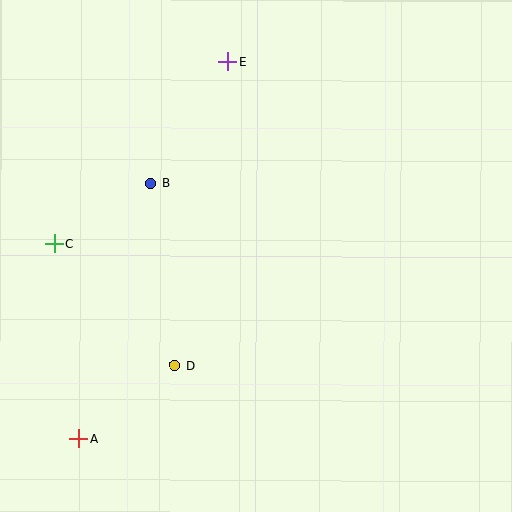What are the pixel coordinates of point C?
Point C is at (54, 244).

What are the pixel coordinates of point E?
Point E is at (228, 62).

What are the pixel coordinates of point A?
Point A is at (79, 439).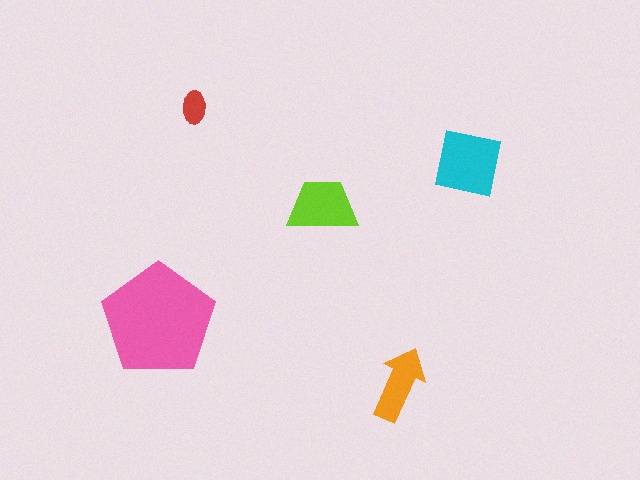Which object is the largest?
The pink pentagon.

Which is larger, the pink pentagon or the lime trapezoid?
The pink pentagon.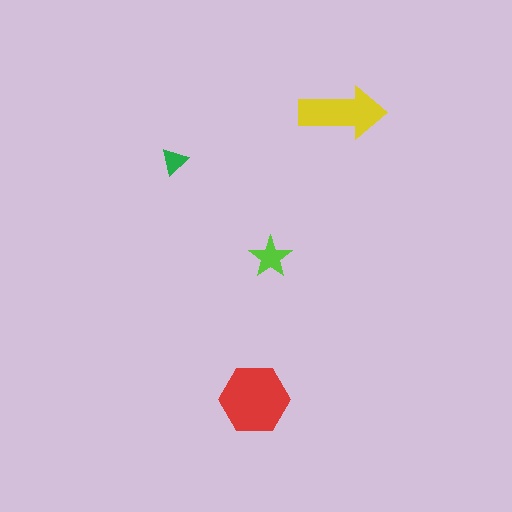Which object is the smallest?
The green triangle.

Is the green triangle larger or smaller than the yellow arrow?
Smaller.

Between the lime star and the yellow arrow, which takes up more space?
The yellow arrow.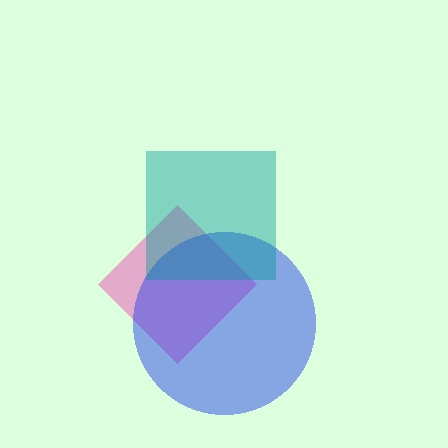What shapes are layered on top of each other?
The layered shapes are: a pink diamond, a blue circle, a teal square.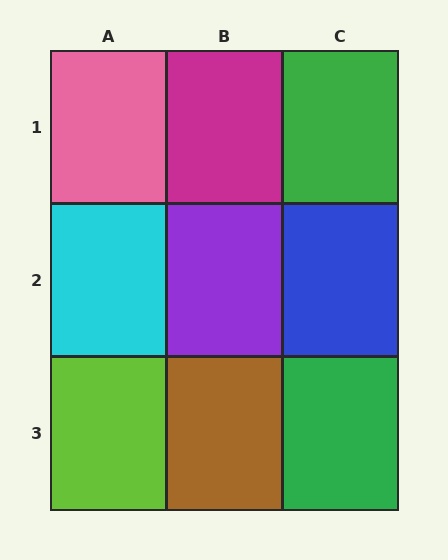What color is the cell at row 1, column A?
Pink.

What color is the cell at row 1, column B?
Magenta.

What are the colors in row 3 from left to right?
Lime, brown, green.